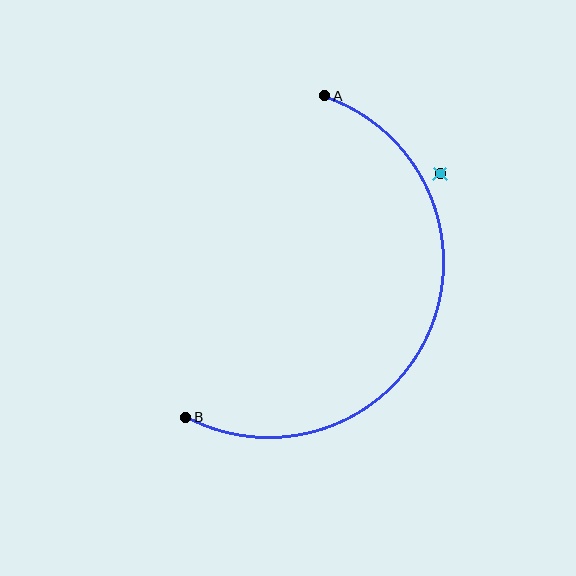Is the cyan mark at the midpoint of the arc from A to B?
No — the cyan mark does not lie on the arc at all. It sits slightly outside the curve.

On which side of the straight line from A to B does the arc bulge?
The arc bulges to the right of the straight line connecting A and B.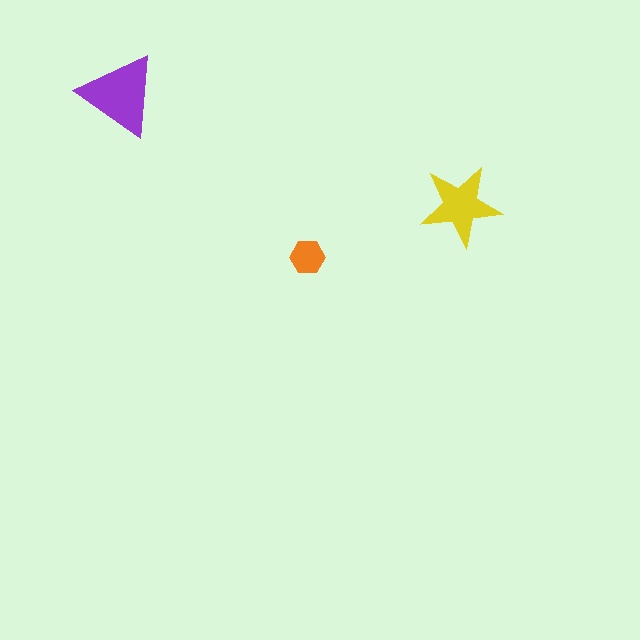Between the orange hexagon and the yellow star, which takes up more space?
The yellow star.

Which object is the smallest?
The orange hexagon.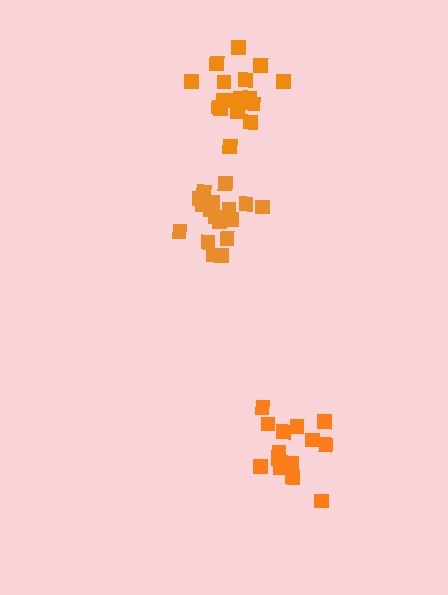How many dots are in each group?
Group 1: 17 dots, Group 2: 15 dots, Group 3: 17 dots (49 total).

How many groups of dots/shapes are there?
There are 3 groups.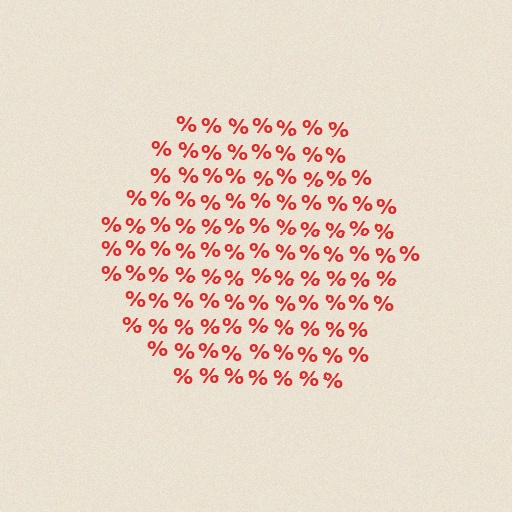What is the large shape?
The large shape is a hexagon.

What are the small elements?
The small elements are percent signs.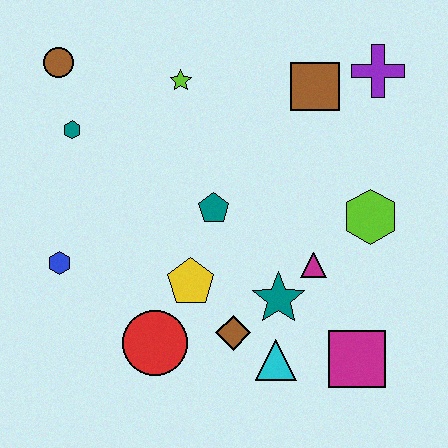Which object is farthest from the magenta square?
The brown circle is farthest from the magenta square.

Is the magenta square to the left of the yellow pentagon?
No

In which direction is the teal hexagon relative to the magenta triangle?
The teal hexagon is to the left of the magenta triangle.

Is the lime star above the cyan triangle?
Yes